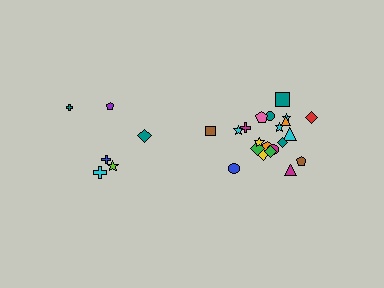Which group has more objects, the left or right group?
The right group.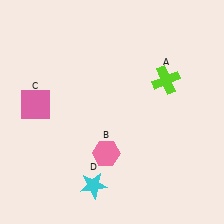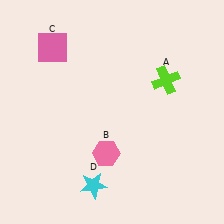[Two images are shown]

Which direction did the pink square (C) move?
The pink square (C) moved up.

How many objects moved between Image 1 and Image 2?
1 object moved between the two images.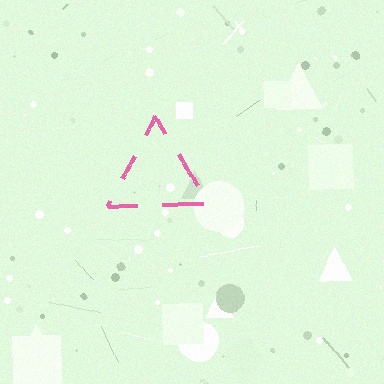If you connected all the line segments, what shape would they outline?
They would outline a triangle.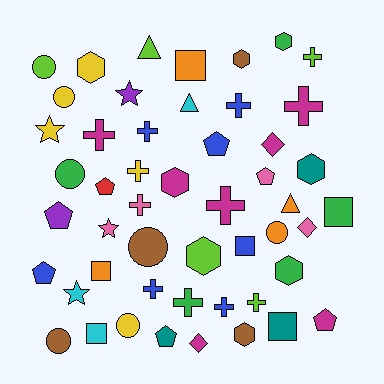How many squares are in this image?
There are 6 squares.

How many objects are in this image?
There are 50 objects.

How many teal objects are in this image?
There are 3 teal objects.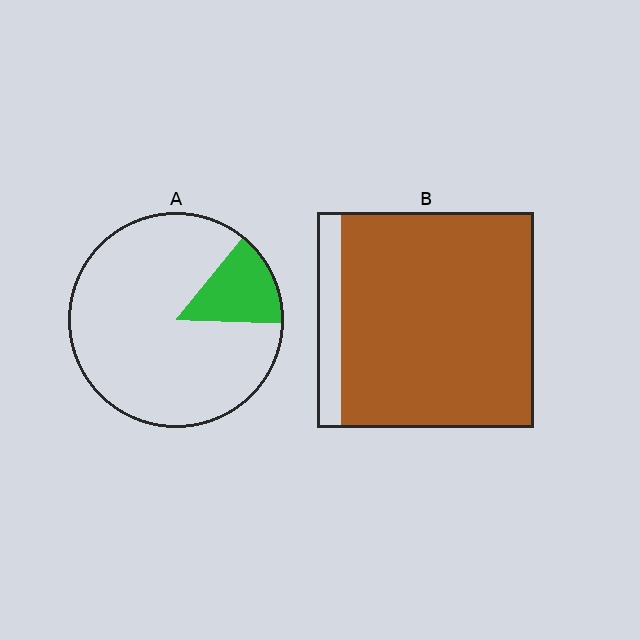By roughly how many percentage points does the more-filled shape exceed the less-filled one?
By roughly 75 percentage points (B over A).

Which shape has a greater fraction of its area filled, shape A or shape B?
Shape B.